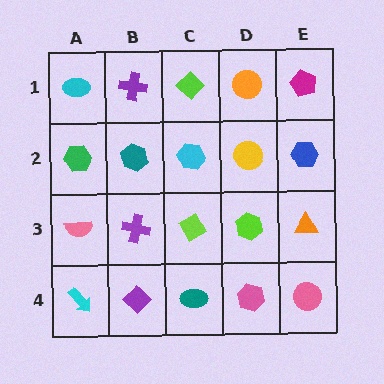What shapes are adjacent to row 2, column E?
A magenta pentagon (row 1, column E), an orange triangle (row 3, column E), a yellow circle (row 2, column D).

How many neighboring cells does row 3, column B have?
4.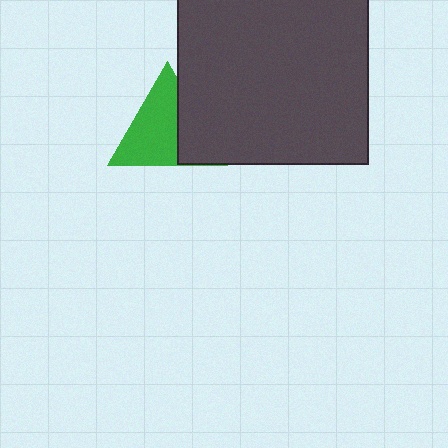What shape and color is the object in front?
The object in front is a dark gray square.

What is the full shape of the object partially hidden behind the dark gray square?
The partially hidden object is a green triangle.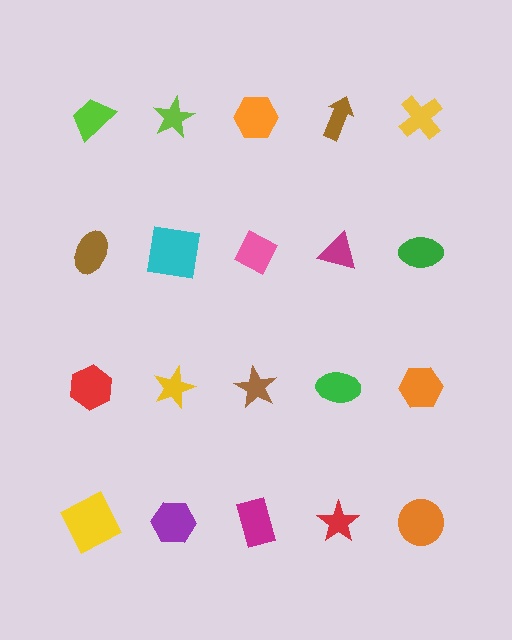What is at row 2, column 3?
A pink diamond.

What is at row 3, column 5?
An orange hexagon.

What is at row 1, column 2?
A lime star.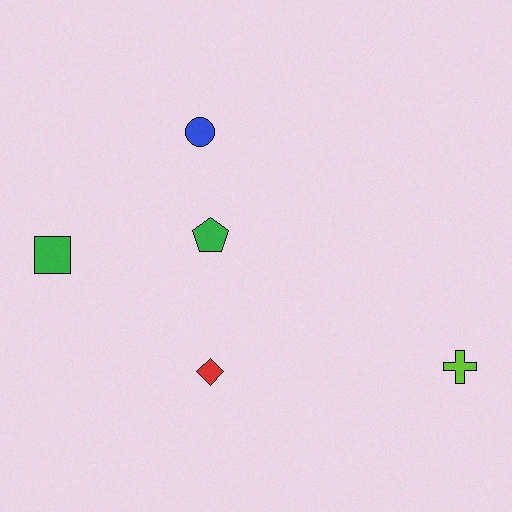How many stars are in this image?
There are no stars.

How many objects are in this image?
There are 5 objects.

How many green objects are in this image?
There are 2 green objects.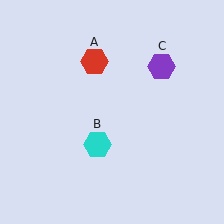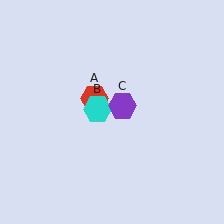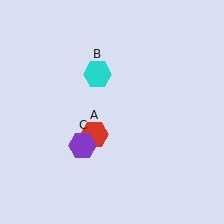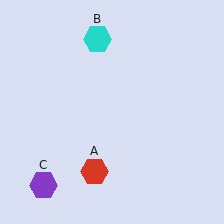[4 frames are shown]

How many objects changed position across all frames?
3 objects changed position: red hexagon (object A), cyan hexagon (object B), purple hexagon (object C).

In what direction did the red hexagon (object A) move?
The red hexagon (object A) moved down.